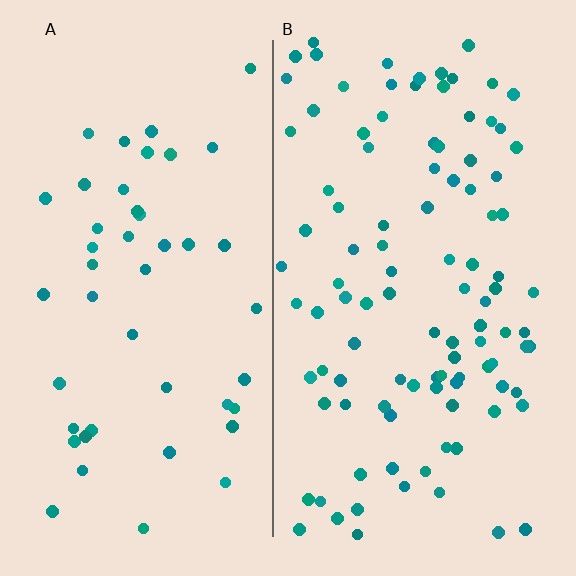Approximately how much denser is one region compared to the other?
Approximately 2.3× — region B over region A.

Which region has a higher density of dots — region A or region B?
B (the right).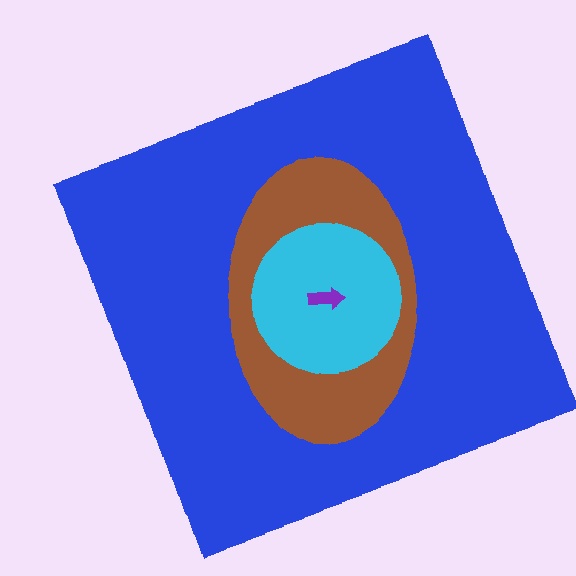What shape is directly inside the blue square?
The brown ellipse.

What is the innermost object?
The purple arrow.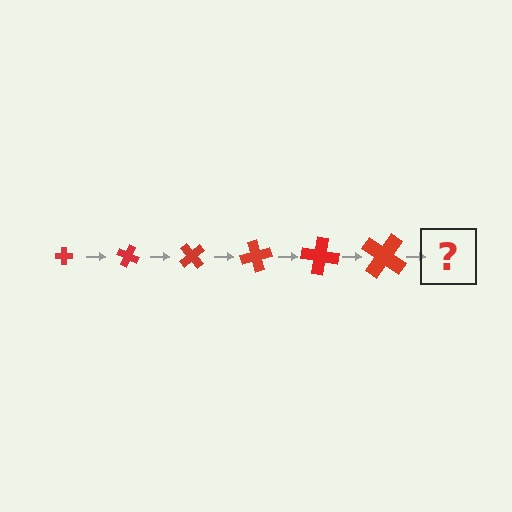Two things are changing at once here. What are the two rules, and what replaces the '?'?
The two rules are that the cross grows larger each step and it rotates 25 degrees each step. The '?' should be a cross, larger than the previous one and rotated 150 degrees from the start.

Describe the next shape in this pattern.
It should be a cross, larger than the previous one and rotated 150 degrees from the start.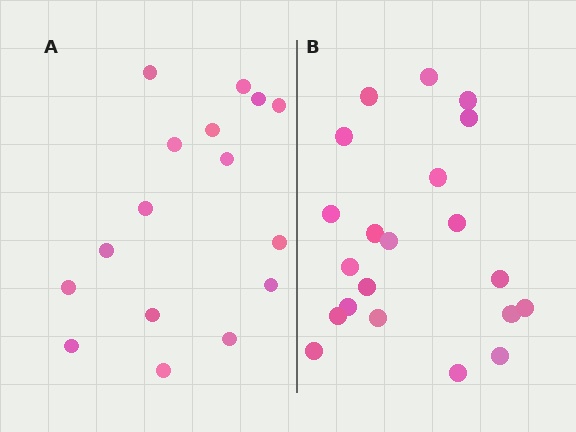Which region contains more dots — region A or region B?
Region B (the right region) has more dots.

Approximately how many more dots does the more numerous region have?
Region B has about 5 more dots than region A.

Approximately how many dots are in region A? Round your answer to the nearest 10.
About 20 dots. (The exact count is 16, which rounds to 20.)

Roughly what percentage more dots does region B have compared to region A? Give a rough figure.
About 30% more.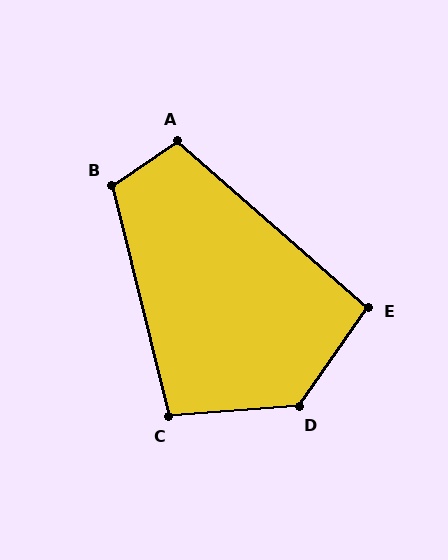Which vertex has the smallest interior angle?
E, at approximately 96 degrees.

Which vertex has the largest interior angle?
D, at approximately 129 degrees.